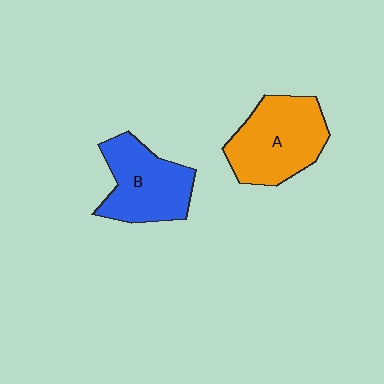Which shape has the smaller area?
Shape B (blue).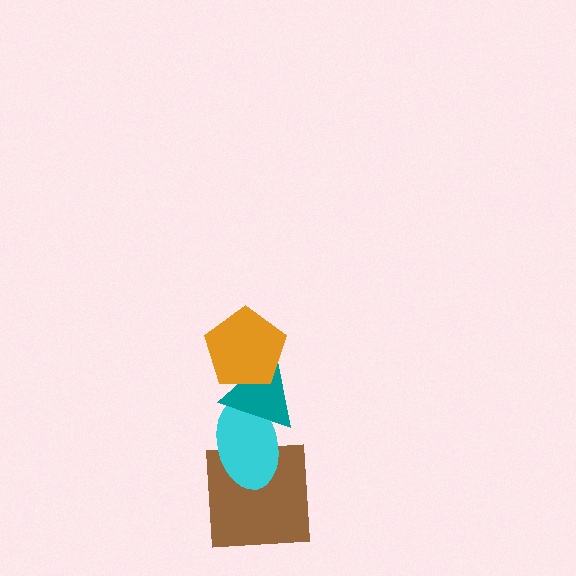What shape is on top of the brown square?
The cyan ellipse is on top of the brown square.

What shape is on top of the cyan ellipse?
The teal triangle is on top of the cyan ellipse.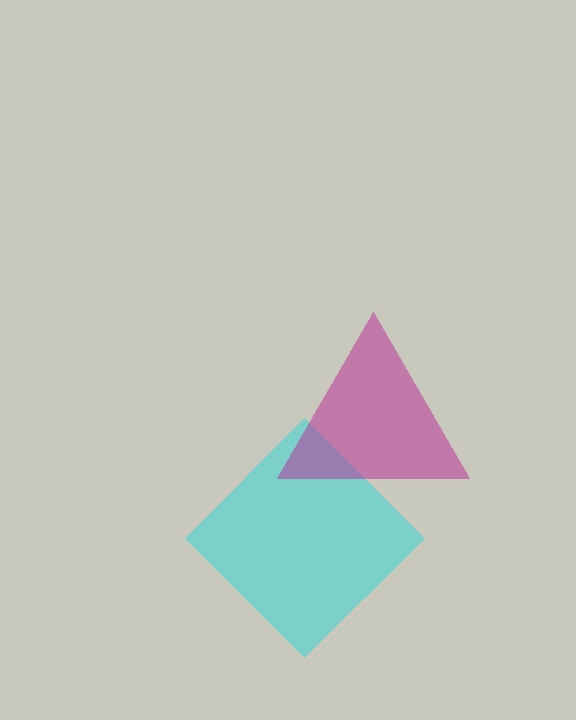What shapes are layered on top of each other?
The layered shapes are: a cyan diamond, a magenta triangle.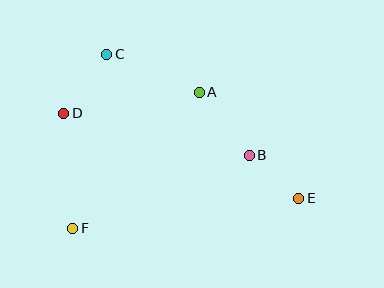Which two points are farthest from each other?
Points D and E are farthest from each other.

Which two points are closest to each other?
Points B and E are closest to each other.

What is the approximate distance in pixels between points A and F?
The distance between A and F is approximately 186 pixels.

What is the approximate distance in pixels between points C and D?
The distance between C and D is approximately 73 pixels.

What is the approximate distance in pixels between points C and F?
The distance between C and F is approximately 177 pixels.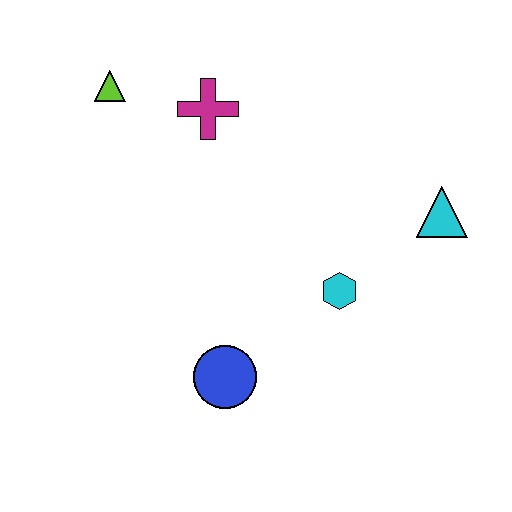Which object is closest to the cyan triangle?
The cyan hexagon is closest to the cyan triangle.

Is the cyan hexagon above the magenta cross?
No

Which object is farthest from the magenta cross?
The blue circle is farthest from the magenta cross.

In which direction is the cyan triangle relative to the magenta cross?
The cyan triangle is to the right of the magenta cross.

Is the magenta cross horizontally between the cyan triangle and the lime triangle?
Yes